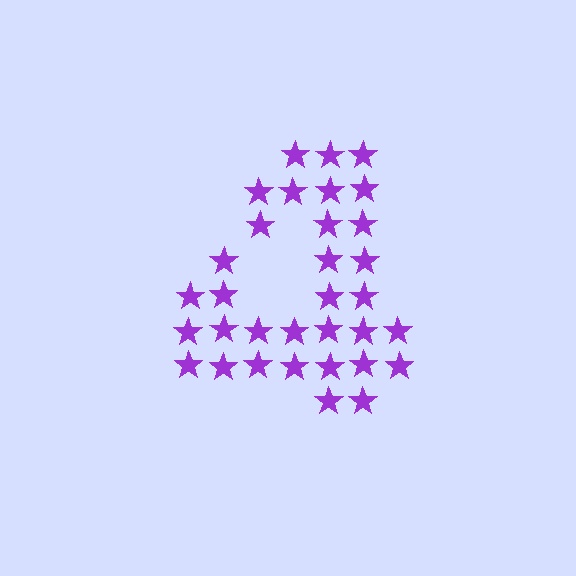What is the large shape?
The large shape is the digit 4.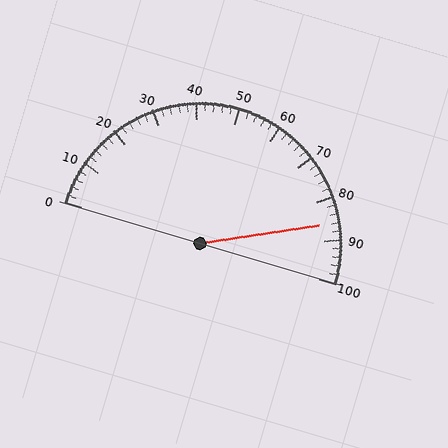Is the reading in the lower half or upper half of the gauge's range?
The reading is in the upper half of the range (0 to 100).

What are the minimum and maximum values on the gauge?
The gauge ranges from 0 to 100.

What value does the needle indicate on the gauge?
The needle indicates approximately 86.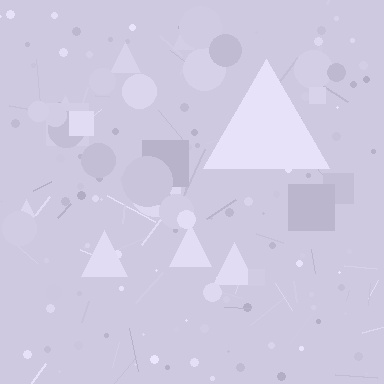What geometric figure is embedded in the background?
A triangle is embedded in the background.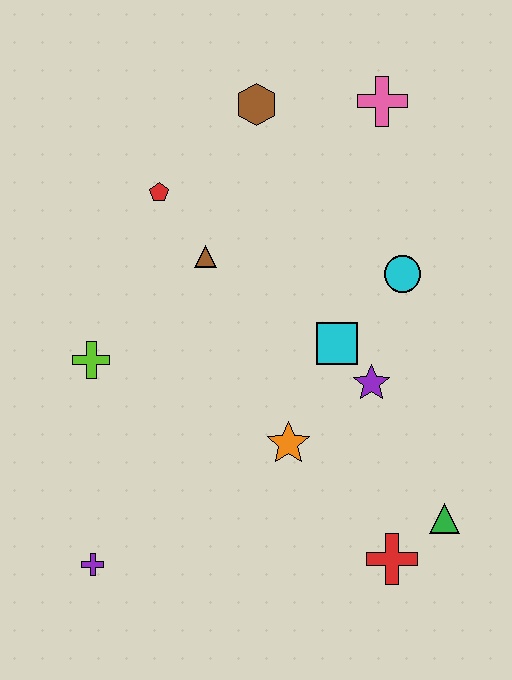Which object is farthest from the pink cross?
The purple cross is farthest from the pink cross.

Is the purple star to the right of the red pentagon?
Yes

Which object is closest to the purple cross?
The lime cross is closest to the purple cross.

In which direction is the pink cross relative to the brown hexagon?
The pink cross is to the right of the brown hexagon.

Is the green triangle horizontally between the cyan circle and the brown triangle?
No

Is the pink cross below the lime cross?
No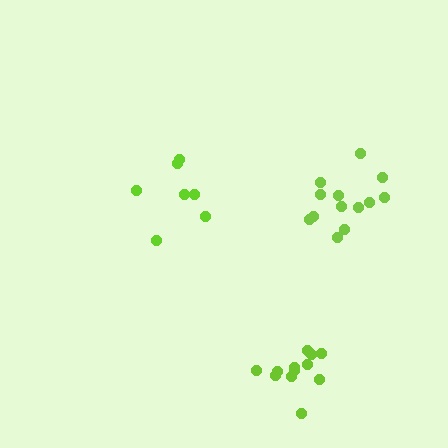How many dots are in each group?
Group 1: 13 dots, Group 2: 12 dots, Group 3: 7 dots (32 total).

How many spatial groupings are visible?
There are 3 spatial groupings.